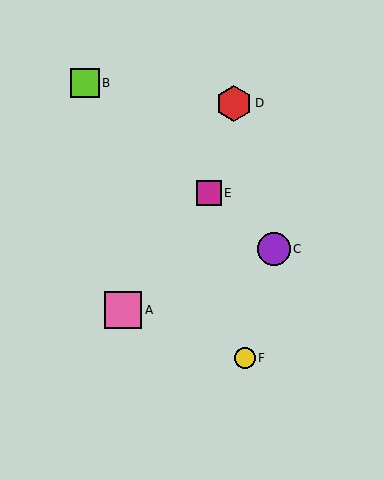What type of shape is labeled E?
Shape E is a magenta square.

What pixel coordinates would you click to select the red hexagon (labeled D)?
Click at (234, 103) to select the red hexagon D.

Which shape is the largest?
The pink square (labeled A) is the largest.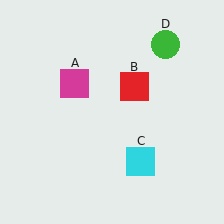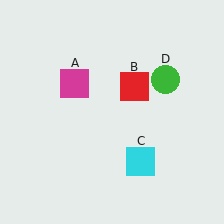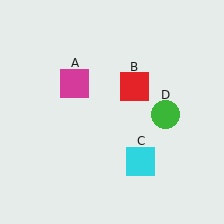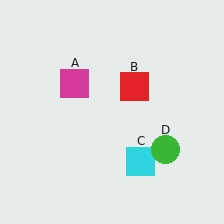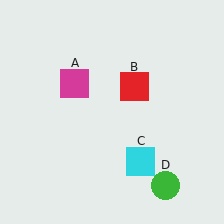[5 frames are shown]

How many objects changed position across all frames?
1 object changed position: green circle (object D).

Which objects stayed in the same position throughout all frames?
Magenta square (object A) and red square (object B) and cyan square (object C) remained stationary.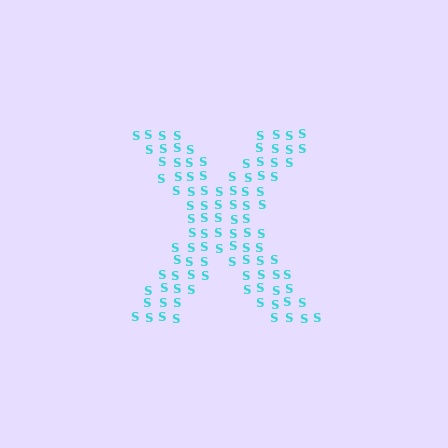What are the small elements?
The small elements are letter S's.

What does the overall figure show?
The overall figure shows the letter X.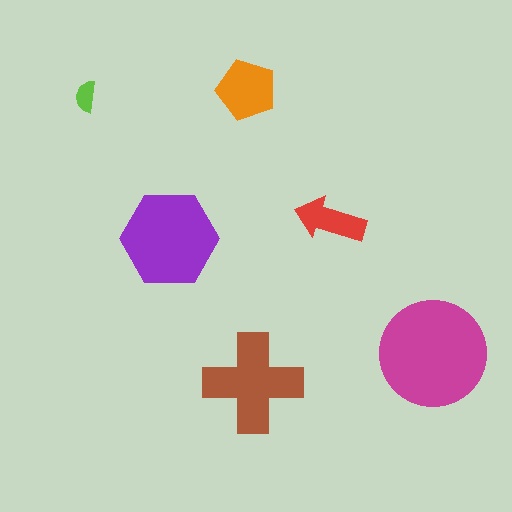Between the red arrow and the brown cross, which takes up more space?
The brown cross.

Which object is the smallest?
The lime semicircle.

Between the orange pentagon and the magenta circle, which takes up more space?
The magenta circle.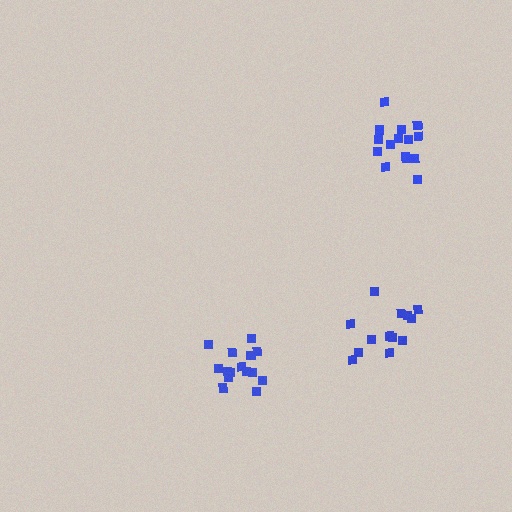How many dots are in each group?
Group 1: 15 dots, Group 2: 15 dots, Group 3: 13 dots (43 total).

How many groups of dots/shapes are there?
There are 3 groups.